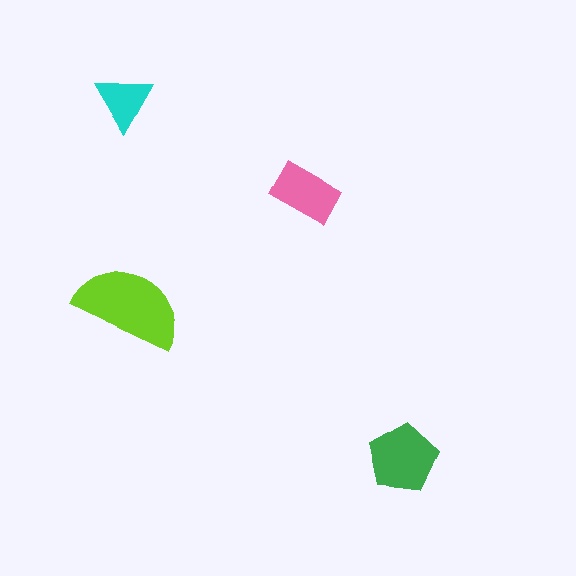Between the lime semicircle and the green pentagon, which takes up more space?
The lime semicircle.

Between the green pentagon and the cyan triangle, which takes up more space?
The green pentagon.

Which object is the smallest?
The cyan triangle.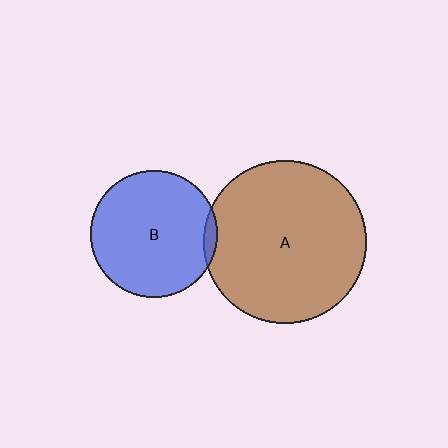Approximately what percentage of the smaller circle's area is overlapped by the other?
Approximately 5%.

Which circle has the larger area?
Circle A (brown).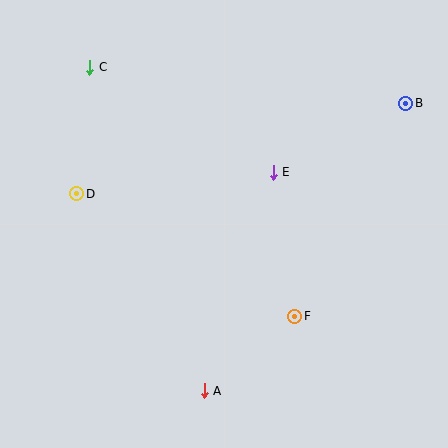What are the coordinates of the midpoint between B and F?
The midpoint between B and F is at (350, 210).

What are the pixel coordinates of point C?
Point C is at (90, 67).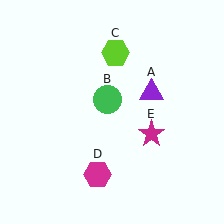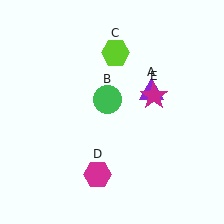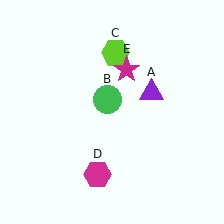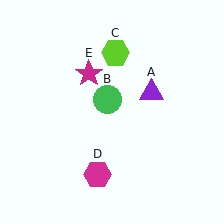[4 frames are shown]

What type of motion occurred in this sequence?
The magenta star (object E) rotated counterclockwise around the center of the scene.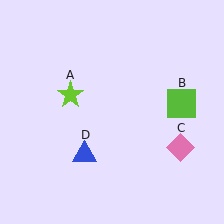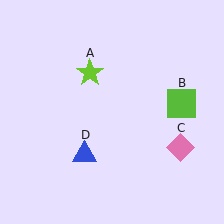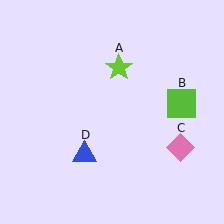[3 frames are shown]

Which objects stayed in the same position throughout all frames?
Lime square (object B) and pink diamond (object C) and blue triangle (object D) remained stationary.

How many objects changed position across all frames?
1 object changed position: lime star (object A).